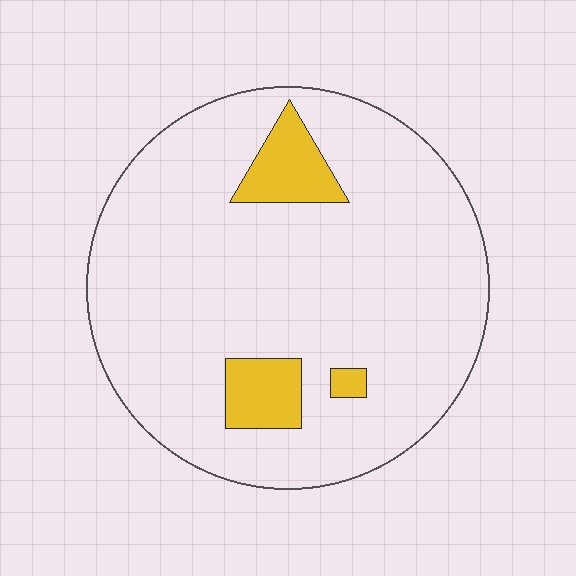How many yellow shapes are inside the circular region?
3.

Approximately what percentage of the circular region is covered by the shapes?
Approximately 10%.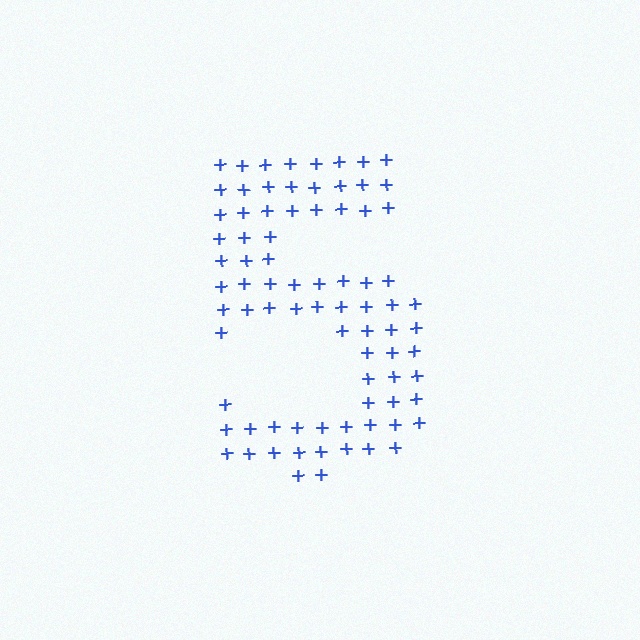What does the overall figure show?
The overall figure shows the digit 5.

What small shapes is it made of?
It is made of small plus signs.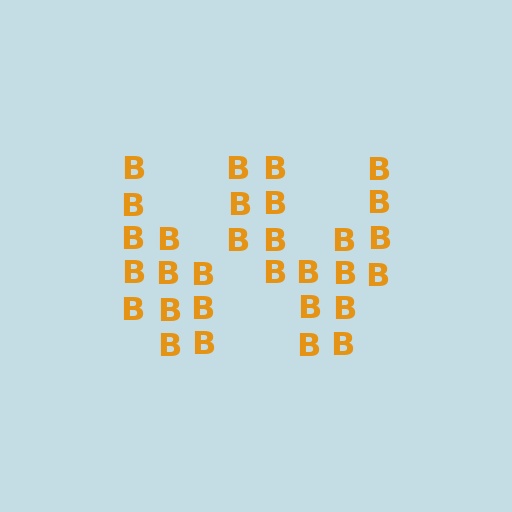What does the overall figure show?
The overall figure shows the letter W.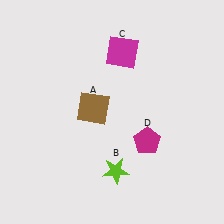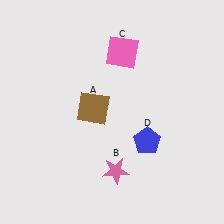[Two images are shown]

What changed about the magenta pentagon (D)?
In Image 1, D is magenta. In Image 2, it changed to blue.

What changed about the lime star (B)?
In Image 1, B is lime. In Image 2, it changed to pink.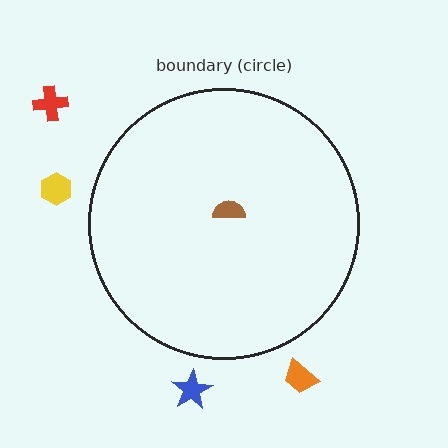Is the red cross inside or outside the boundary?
Outside.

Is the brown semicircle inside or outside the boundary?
Inside.